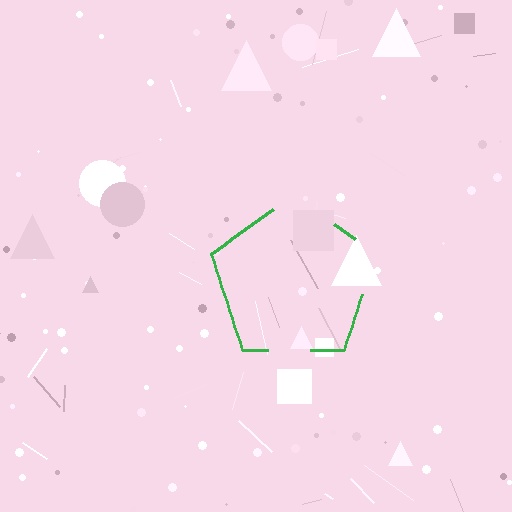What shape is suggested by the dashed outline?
The dashed outline suggests a pentagon.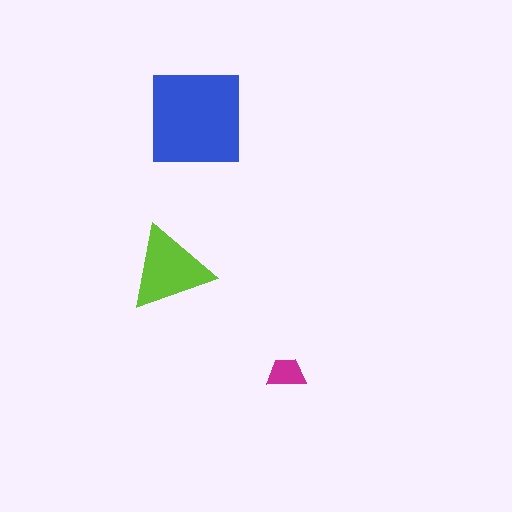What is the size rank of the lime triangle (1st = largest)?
2nd.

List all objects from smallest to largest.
The magenta trapezoid, the lime triangle, the blue square.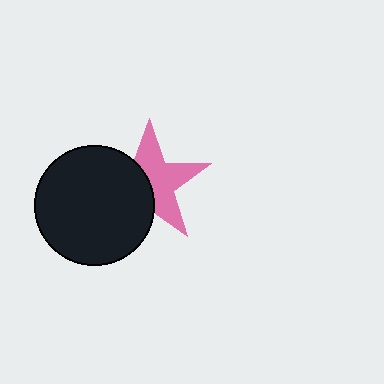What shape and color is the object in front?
The object in front is a black circle.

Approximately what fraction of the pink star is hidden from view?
Roughly 44% of the pink star is hidden behind the black circle.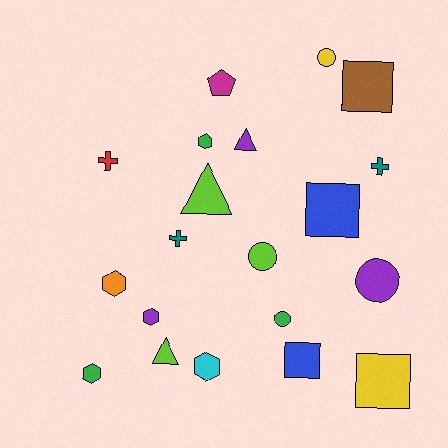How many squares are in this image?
There are 4 squares.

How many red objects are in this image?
There is 1 red object.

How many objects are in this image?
There are 20 objects.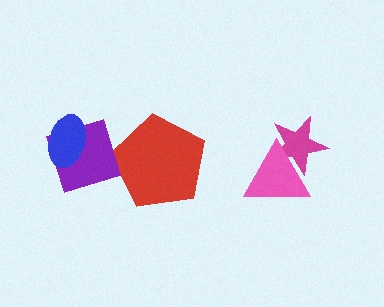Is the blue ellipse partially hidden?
No, no other shape covers it.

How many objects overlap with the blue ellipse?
1 object overlaps with the blue ellipse.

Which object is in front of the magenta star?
The pink triangle is in front of the magenta star.